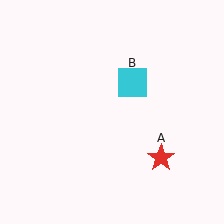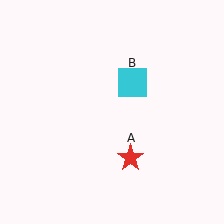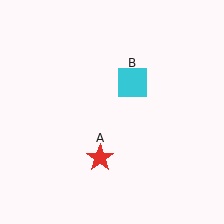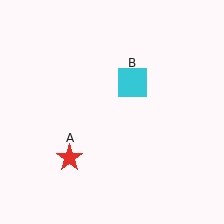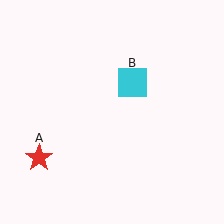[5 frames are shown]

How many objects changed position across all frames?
1 object changed position: red star (object A).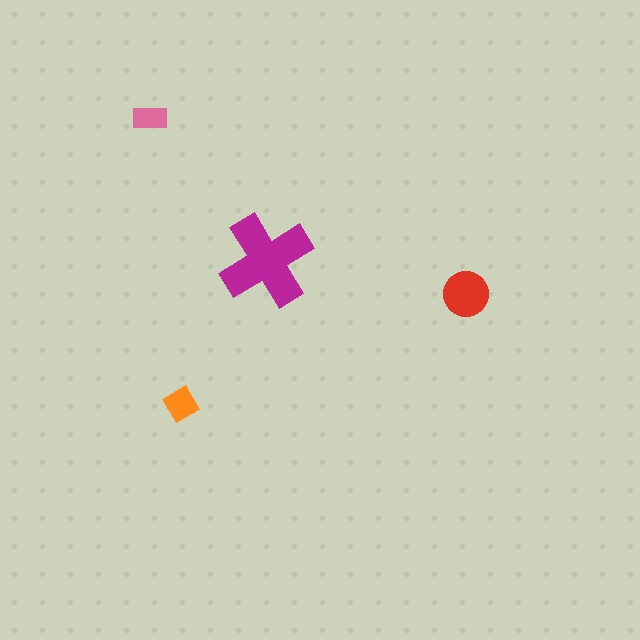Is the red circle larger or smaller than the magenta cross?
Smaller.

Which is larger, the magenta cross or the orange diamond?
The magenta cross.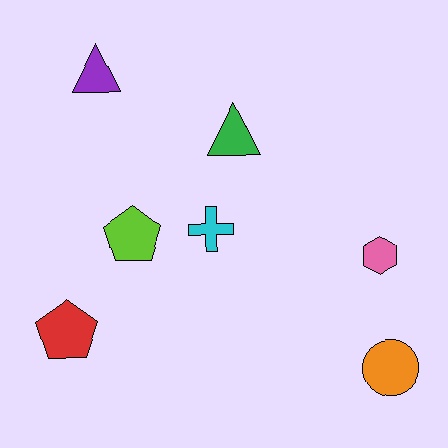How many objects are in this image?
There are 7 objects.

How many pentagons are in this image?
There are 2 pentagons.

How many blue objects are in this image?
There are no blue objects.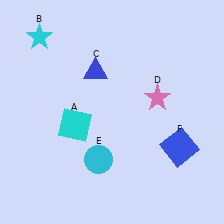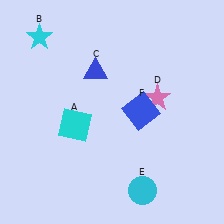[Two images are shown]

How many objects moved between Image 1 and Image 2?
2 objects moved between the two images.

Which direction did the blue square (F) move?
The blue square (F) moved left.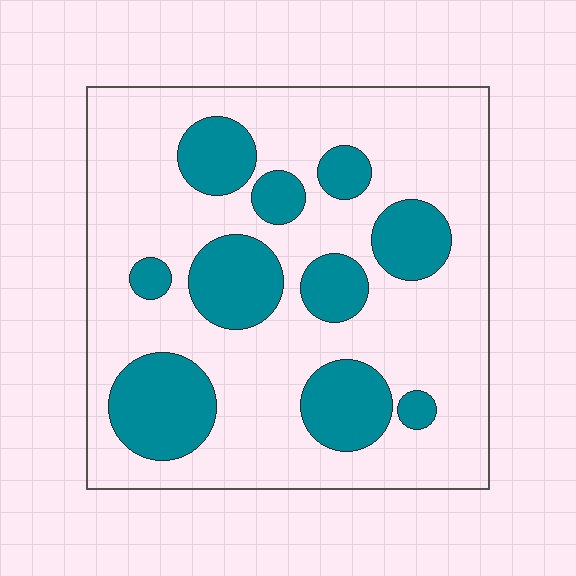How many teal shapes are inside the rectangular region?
10.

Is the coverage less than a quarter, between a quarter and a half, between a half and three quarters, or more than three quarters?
Between a quarter and a half.